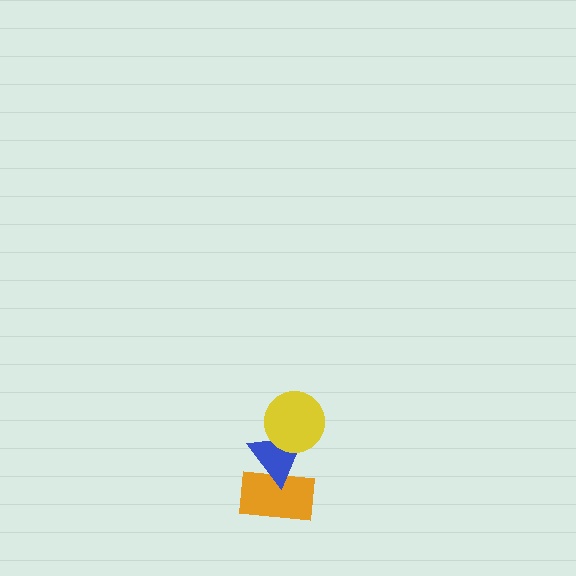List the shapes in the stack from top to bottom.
From top to bottom: the yellow circle, the blue triangle, the orange rectangle.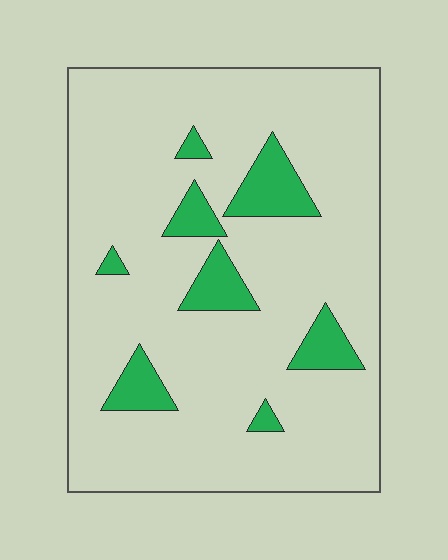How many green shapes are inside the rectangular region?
8.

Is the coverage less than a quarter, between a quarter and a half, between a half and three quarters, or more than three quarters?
Less than a quarter.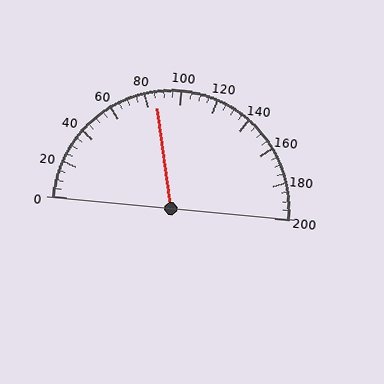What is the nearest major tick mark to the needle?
The nearest major tick mark is 80.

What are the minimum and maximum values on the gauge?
The gauge ranges from 0 to 200.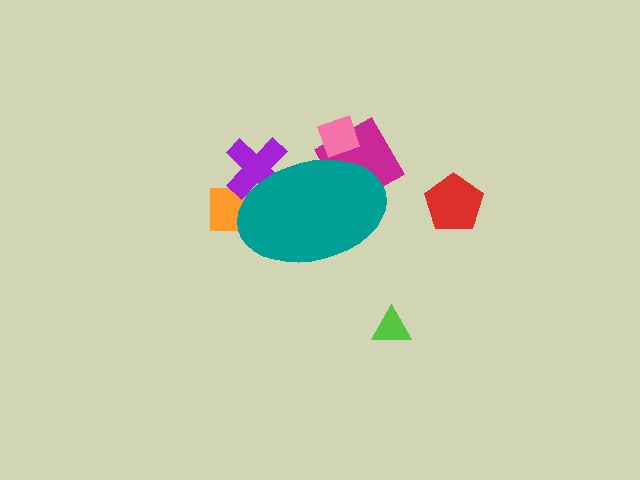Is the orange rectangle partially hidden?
Yes, the orange rectangle is partially hidden behind the teal ellipse.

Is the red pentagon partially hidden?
No, the red pentagon is fully visible.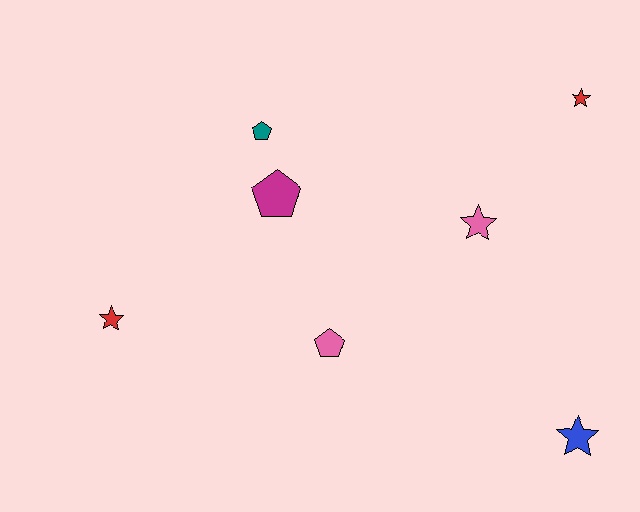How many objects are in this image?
There are 7 objects.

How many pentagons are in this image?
There are 3 pentagons.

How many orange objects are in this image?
There are no orange objects.